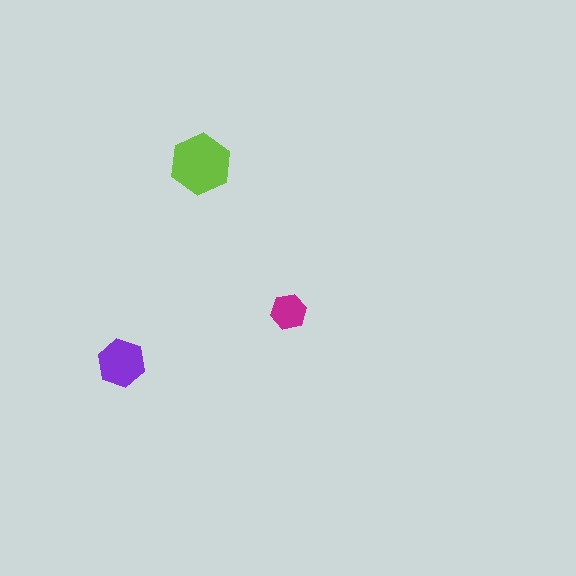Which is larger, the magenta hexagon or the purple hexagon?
The purple one.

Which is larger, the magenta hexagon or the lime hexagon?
The lime one.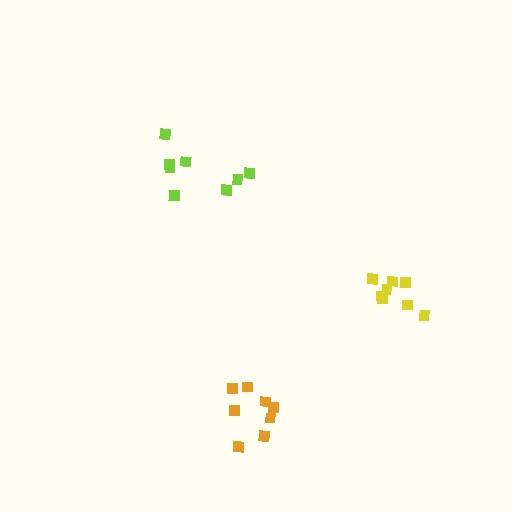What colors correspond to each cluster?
The clusters are colored: yellow, lime, orange.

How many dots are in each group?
Group 1: 8 dots, Group 2: 8 dots, Group 3: 8 dots (24 total).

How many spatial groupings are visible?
There are 3 spatial groupings.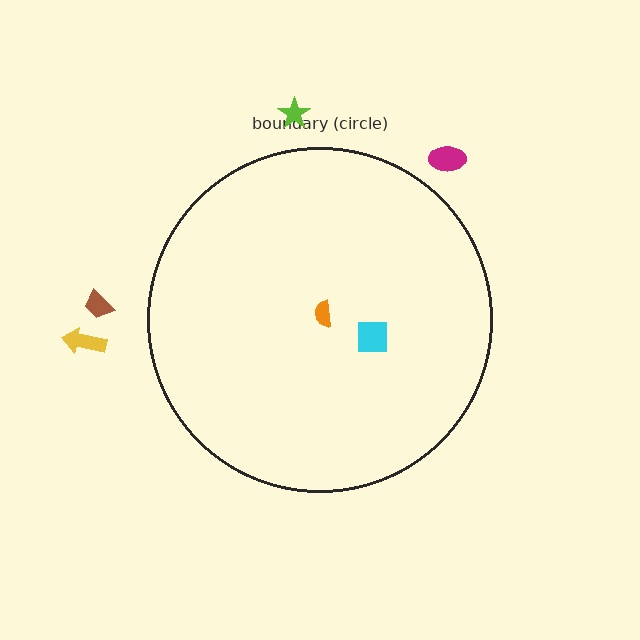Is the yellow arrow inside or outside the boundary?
Outside.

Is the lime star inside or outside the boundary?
Outside.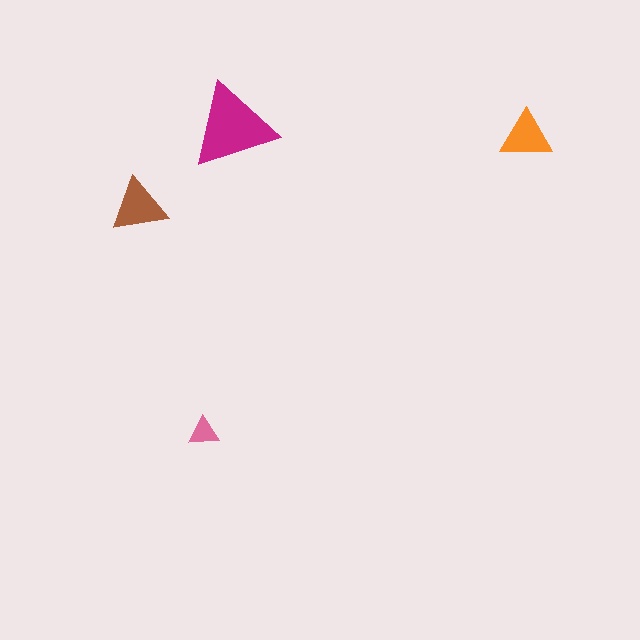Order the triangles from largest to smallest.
the magenta one, the brown one, the orange one, the pink one.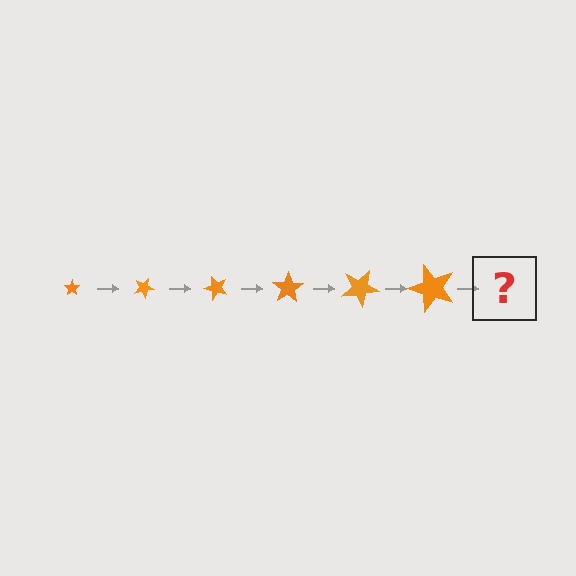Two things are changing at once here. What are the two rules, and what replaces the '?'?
The two rules are that the star grows larger each step and it rotates 25 degrees each step. The '?' should be a star, larger than the previous one and rotated 150 degrees from the start.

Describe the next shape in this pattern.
It should be a star, larger than the previous one and rotated 150 degrees from the start.